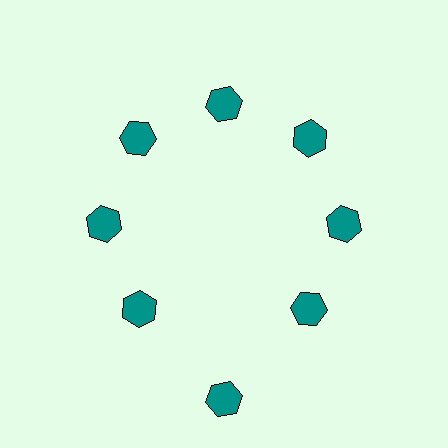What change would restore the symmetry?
The symmetry would be restored by moving it inward, back onto the ring so that all 8 hexagons sit at equal angles and equal distance from the center.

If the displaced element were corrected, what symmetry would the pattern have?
It would have 8-fold rotational symmetry — the pattern would map onto itself every 45 degrees.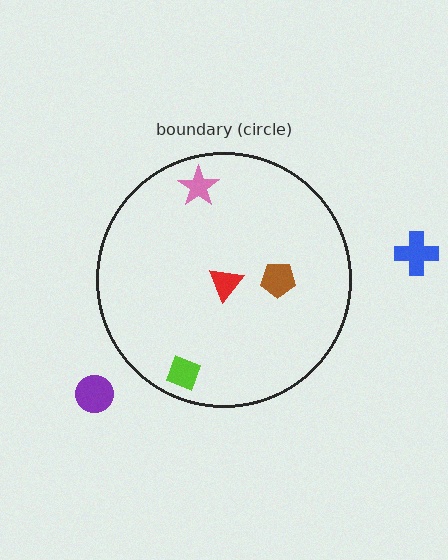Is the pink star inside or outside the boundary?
Inside.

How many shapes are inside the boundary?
4 inside, 2 outside.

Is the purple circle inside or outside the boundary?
Outside.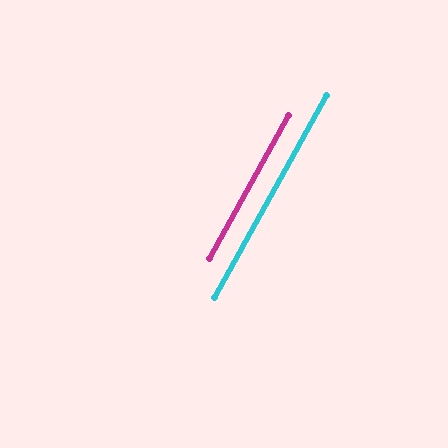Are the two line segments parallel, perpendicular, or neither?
Parallel — their directions differ by only 0.3°.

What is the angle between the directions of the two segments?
Approximately 0 degrees.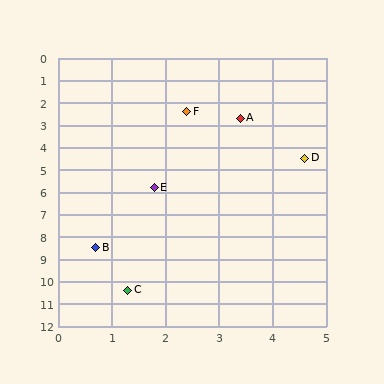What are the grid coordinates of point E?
Point E is at approximately (1.8, 5.8).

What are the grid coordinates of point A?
Point A is at approximately (3.4, 2.7).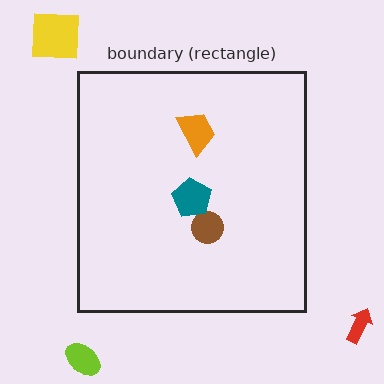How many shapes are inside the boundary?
3 inside, 3 outside.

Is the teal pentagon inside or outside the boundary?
Inside.